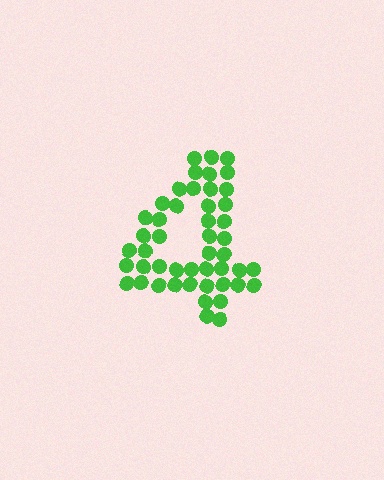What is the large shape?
The large shape is the digit 4.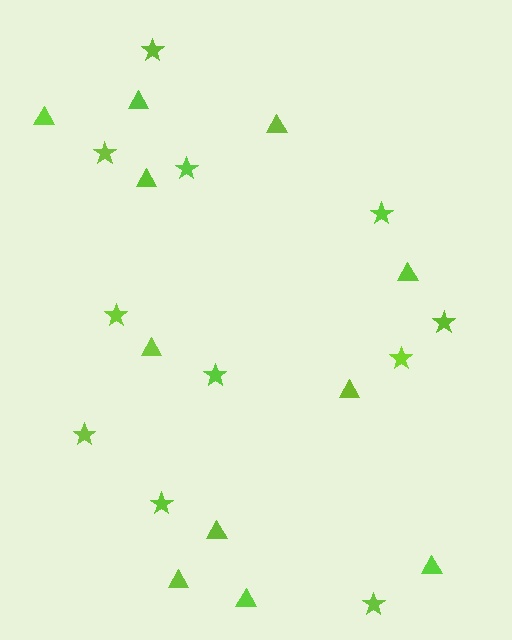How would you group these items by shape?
There are 2 groups: one group of stars (11) and one group of triangles (11).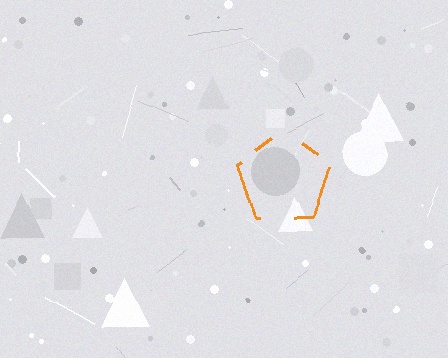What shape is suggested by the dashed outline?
The dashed outline suggests a pentagon.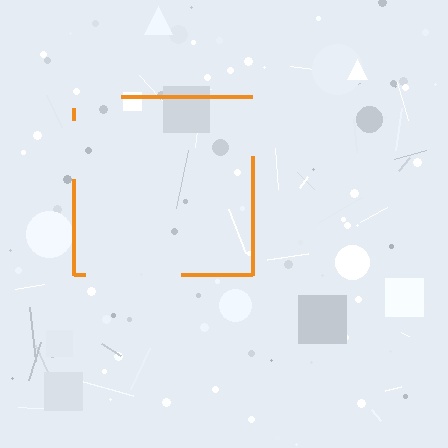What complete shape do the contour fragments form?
The contour fragments form a square.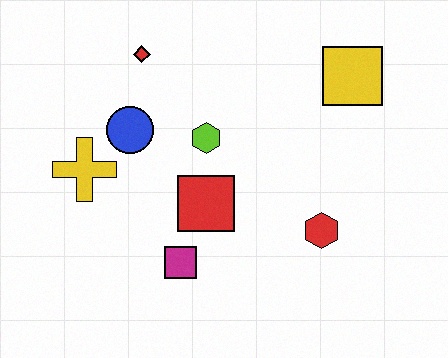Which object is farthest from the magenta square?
The yellow square is farthest from the magenta square.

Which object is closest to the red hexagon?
The red square is closest to the red hexagon.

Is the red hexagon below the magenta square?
No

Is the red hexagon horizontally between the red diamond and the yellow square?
Yes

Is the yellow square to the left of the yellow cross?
No